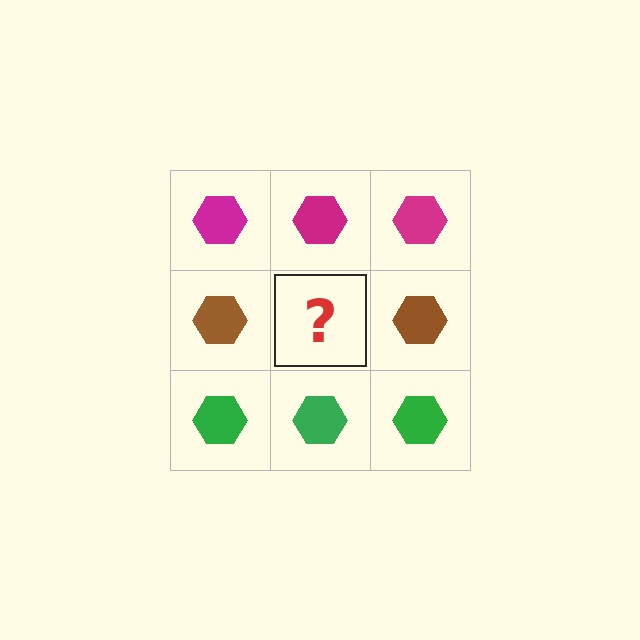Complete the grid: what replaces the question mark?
The question mark should be replaced with a brown hexagon.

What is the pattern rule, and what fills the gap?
The rule is that each row has a consistent color. The gap should be filled with a brown hexagon.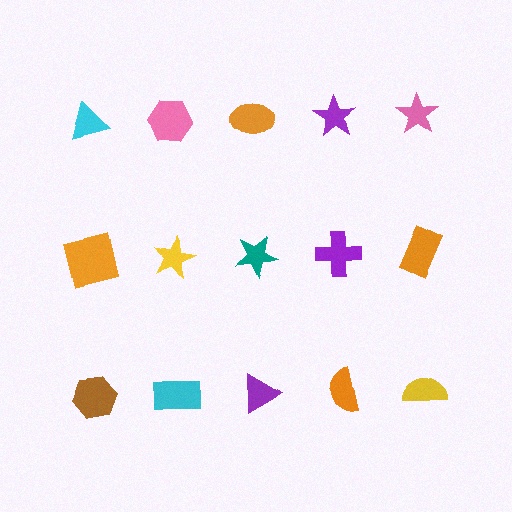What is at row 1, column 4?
A purple star.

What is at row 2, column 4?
A purple cross.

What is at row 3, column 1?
A brown hexagon.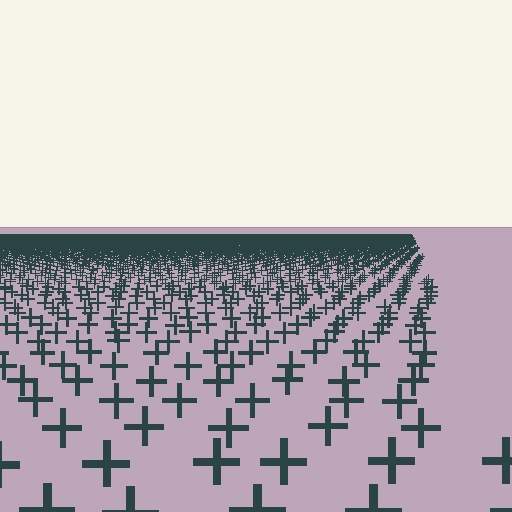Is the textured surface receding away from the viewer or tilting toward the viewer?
The surface is receding away from the viewer. Texture elements get smaller and denser toward the top.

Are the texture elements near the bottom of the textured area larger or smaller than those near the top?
Larger. Near the bottom, elements are closer to the viewer and appear at a bigger on-screen size.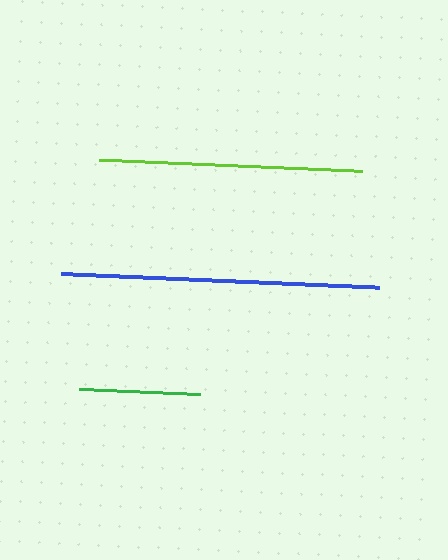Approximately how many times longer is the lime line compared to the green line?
The lime line is approximately 2.2 times the length of the green line.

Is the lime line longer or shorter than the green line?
The lime line is longer than the green line.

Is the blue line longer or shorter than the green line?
The blue line is longer than the green line.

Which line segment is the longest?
The blue line is the longest at approximately 318 pixels.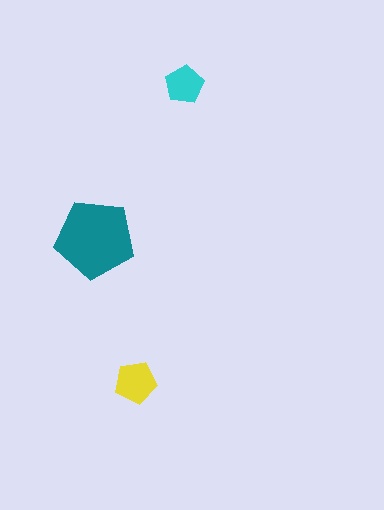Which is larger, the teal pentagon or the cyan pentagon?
The teal one.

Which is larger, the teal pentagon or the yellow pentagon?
The teal one.